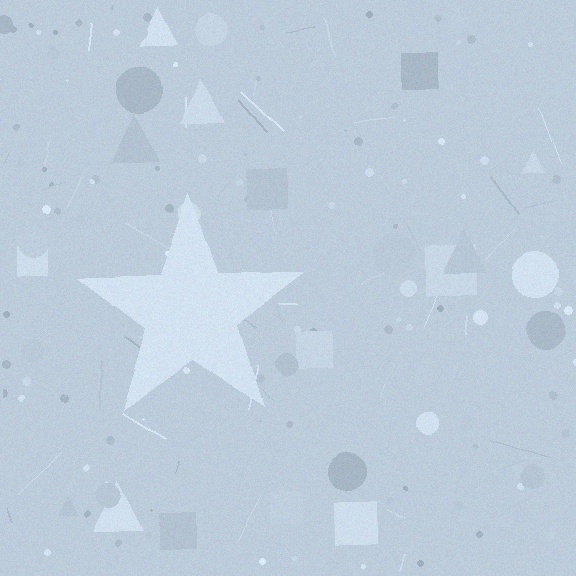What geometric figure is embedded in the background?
A star is embedded in the background.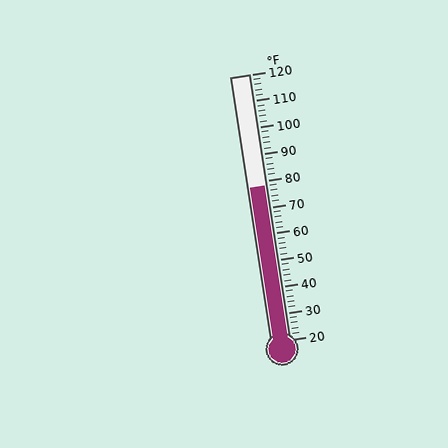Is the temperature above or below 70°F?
The temperature is above 70°F.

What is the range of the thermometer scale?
The thermometer scale ranges from 20°F to 120°F.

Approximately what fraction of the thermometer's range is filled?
The thermometer is filled to approximately 60% of its range.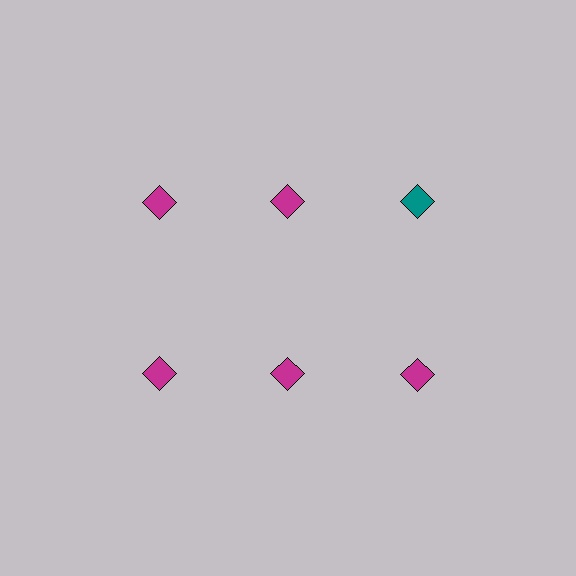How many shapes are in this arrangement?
There are 6 shapes arranged in a grid pattern.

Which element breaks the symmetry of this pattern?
The teal diamond in the top row, center column breaks the symmetry. All other shapes are magenta diamonds.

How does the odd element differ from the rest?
It has a different color: teal instead of magenta.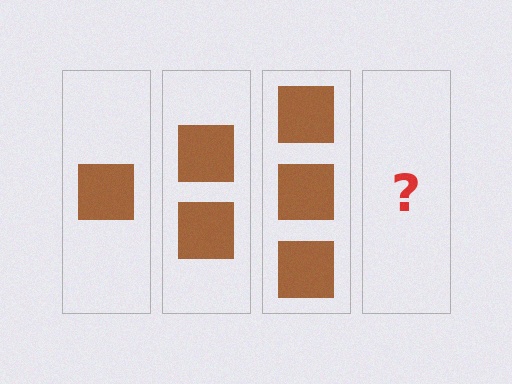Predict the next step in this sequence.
The next step is 4 squares.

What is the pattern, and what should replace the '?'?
The pattern is that each step adds one more square. The '?' should be 4 squares.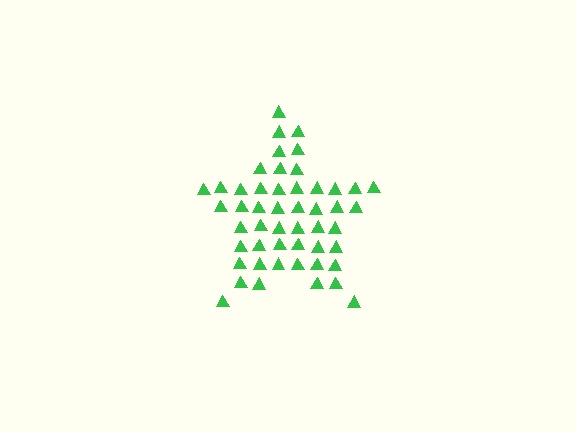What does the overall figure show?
The overall figure shows a star.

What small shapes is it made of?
It is made of small triangles.